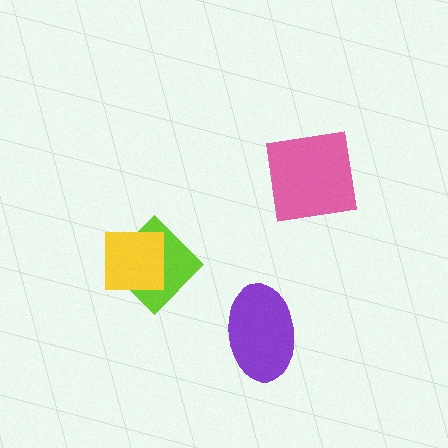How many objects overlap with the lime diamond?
1 object overlaps with the lime diamond.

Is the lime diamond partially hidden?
Yes, it is partially covered by another shape.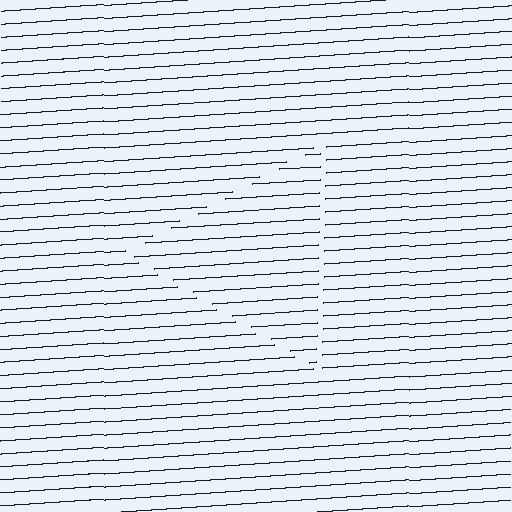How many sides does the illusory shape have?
3 sides — the line-ends trace a triangle.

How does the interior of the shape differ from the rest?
The interior of the shape contains the same grating, shifted by half a period — the contour is defined by the phase discontinuity where line-ends from the inner and outer gratings abut.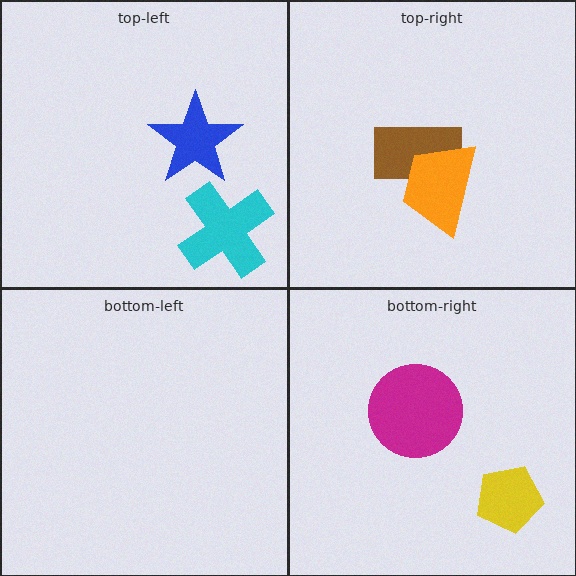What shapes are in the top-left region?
The blue star, the cyan cross.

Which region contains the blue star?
The top-left region.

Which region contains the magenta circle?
The bottom-right region.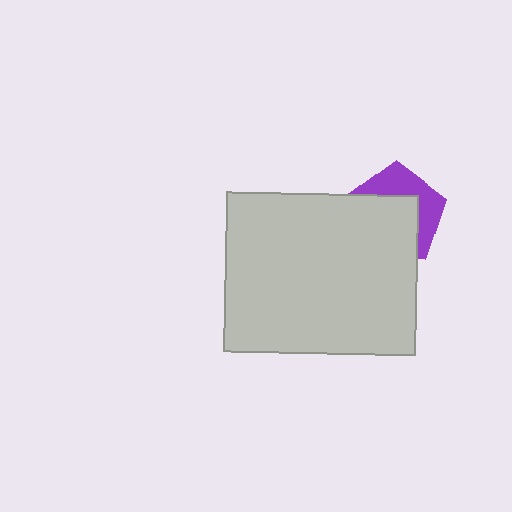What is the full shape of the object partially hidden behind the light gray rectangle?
The partially hidden object is a purple pentagon.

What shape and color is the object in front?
The object in front is a light gray rectangle.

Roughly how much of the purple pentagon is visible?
A small part of it is visible (roughly 40%).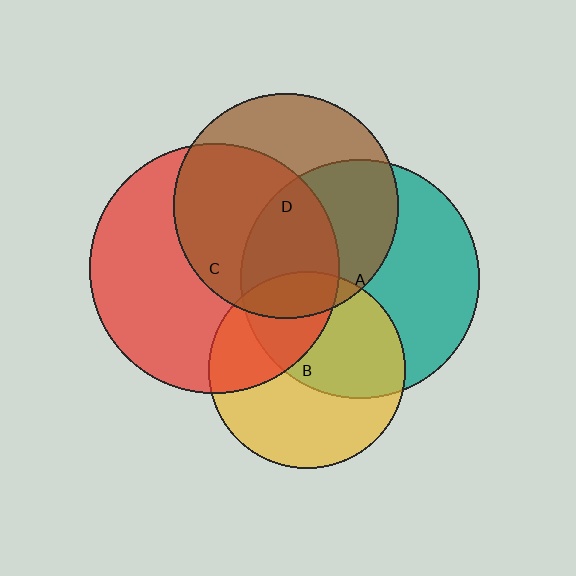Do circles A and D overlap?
Yes.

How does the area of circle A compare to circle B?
Approximately 1.5 times.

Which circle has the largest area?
Circle C (red).